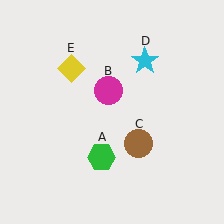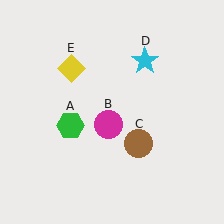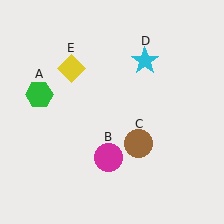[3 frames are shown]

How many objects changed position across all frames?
2 objects changed position: green hexagon (object A), magenta circle (object B).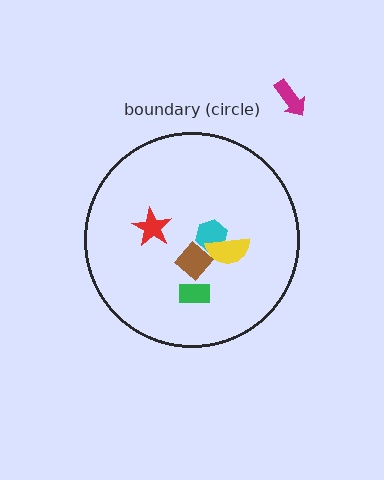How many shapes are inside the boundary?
5 inside, 1 outside.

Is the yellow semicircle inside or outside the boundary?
Inside.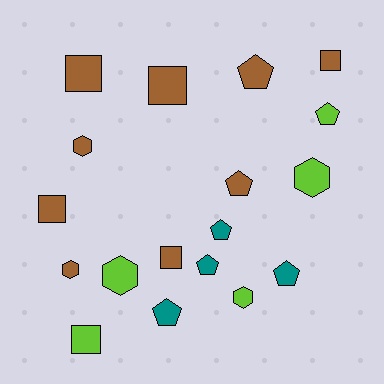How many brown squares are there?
There are 5 brown squares.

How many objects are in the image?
There are 18 objects.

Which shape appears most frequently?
Pentagon, with 7 objects.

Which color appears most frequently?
Brown, with 9 objects.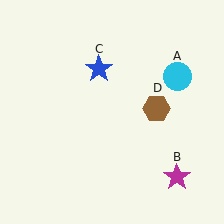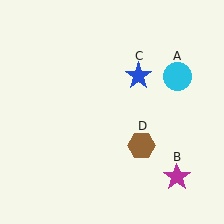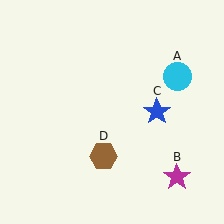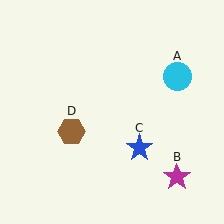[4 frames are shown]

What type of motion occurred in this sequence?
The blue star (object C), brown hexagon (object D) rotated clockwise around the center of the scene.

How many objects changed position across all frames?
2 objects changed position: blue star (object C), brown hexagon (object D).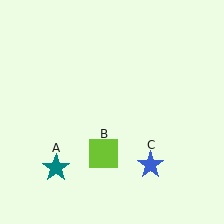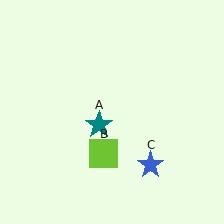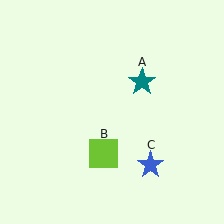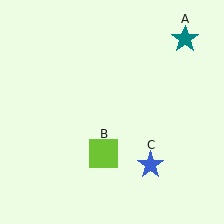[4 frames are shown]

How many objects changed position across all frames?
1 object changed position: teal star (object A).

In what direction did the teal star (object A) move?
The teal star (object A) moved up and to the right.